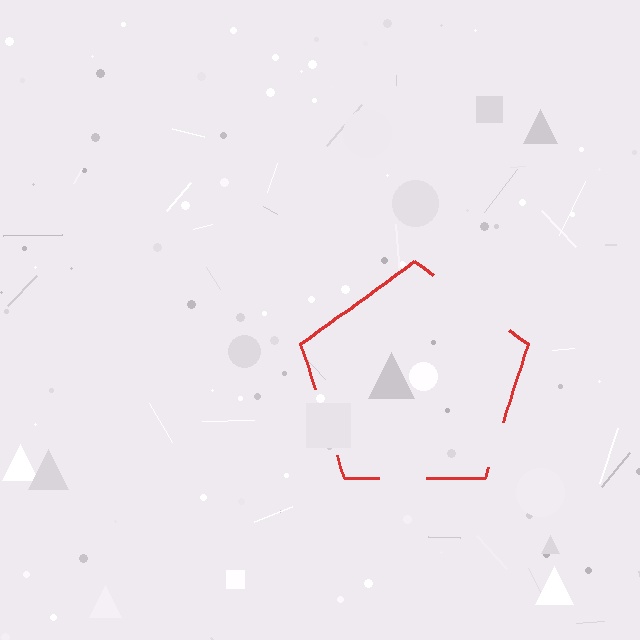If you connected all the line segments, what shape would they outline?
They would outline a pentagon.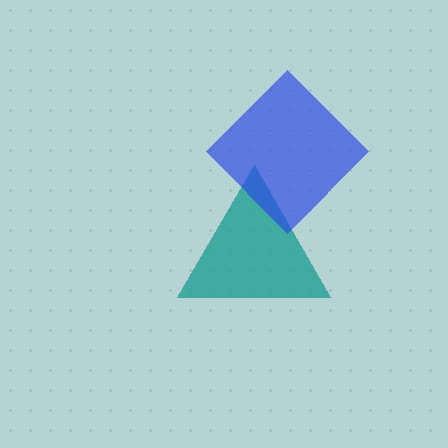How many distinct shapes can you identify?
There are 2 distinct shapes: a teal triangle, a blue diamond.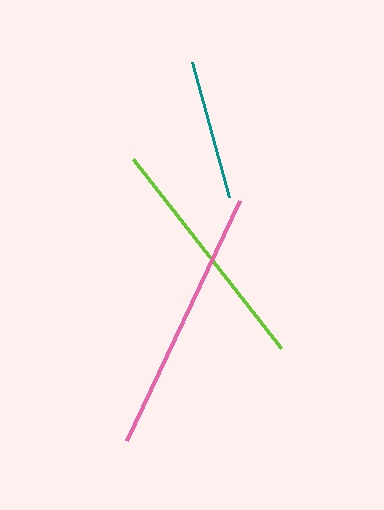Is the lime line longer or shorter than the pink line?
The pink line is longer than the lime line.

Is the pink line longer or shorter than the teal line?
The pink line is longer than the teal line.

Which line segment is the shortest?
The teal line is the shortest at approximately 140 pixels.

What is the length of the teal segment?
The teal segment is approximately 140 pixels long.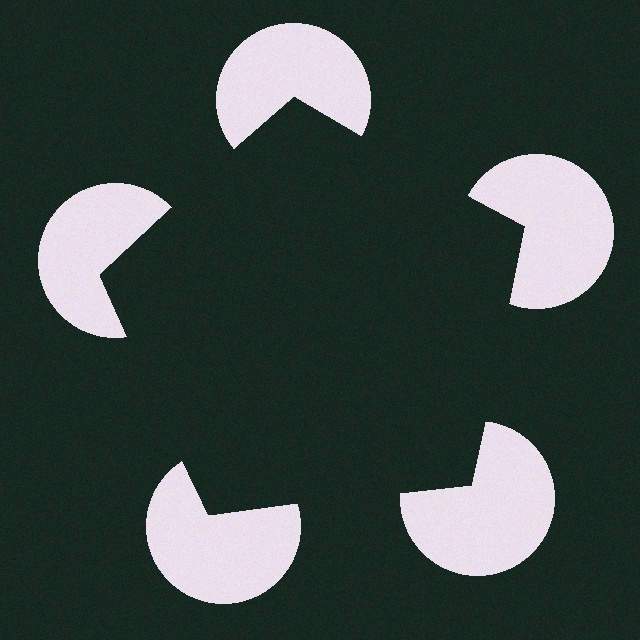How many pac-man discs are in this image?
There are 5 — one at each vertex of the illusory pentagon.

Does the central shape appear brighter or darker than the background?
It typically appears slightly darker than the background, even though no actual brightness change is drawn.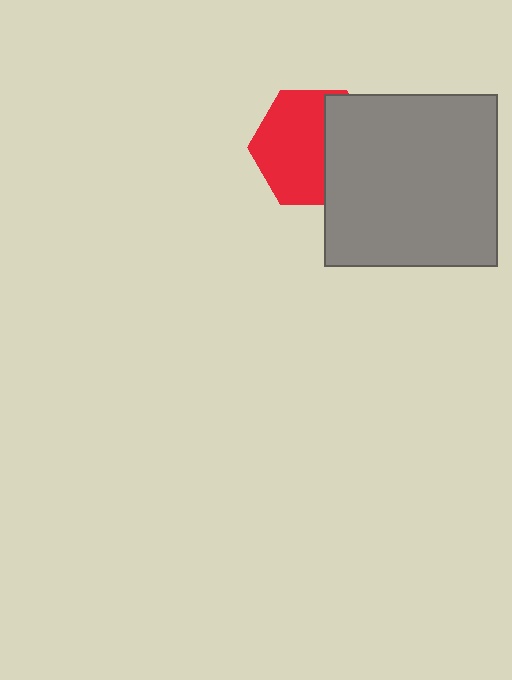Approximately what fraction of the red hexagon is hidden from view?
Roughly 39% of the red hexagon is hidden behind the gray square.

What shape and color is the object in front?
The object in front is a gray square.